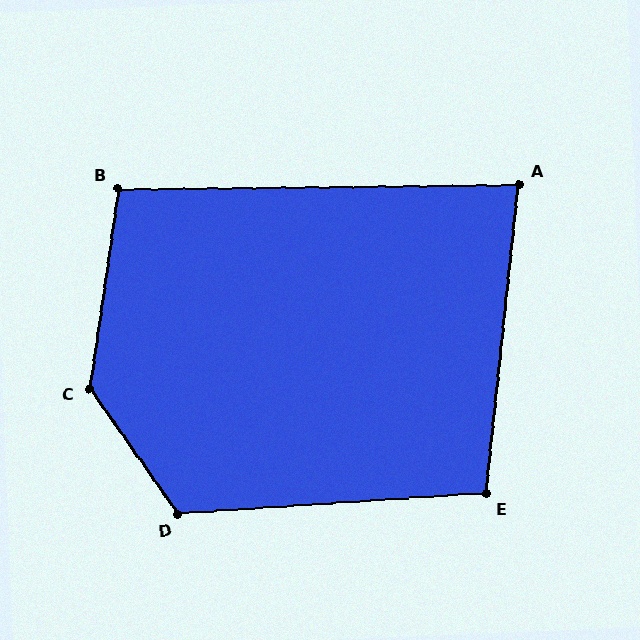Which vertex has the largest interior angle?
C, at approximately 137 degrees.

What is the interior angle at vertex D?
Approximately 121 degrees (obtuse).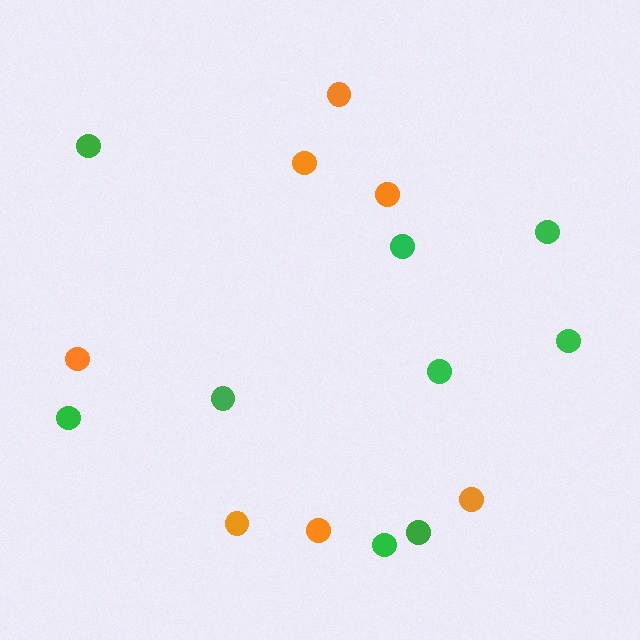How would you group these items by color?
There are 2 groups: one group of orange circles (7) and one group of green circles (9).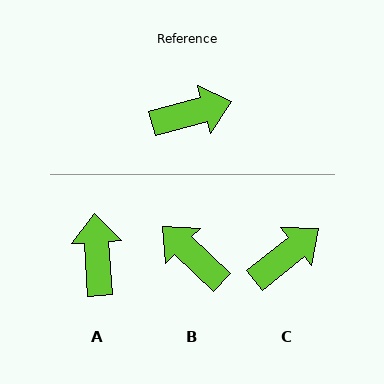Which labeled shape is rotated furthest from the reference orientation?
B, about 121 degrees away.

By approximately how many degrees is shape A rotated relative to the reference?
Approximately 79 degrees counter-clockwise.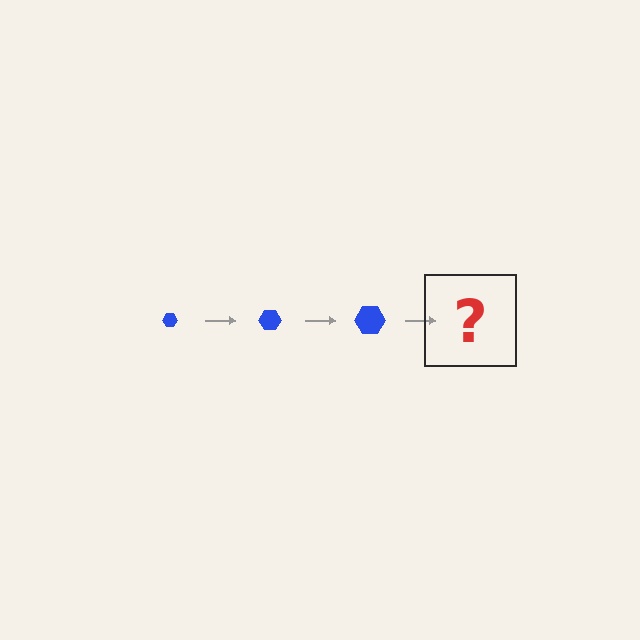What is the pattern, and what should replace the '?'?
The pattern is that the hexagon gets progressively larger each step. The '?' should be a blue hexagon, larger than the previous one.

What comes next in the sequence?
The next element should be a blue hexagon, larger than the previous one.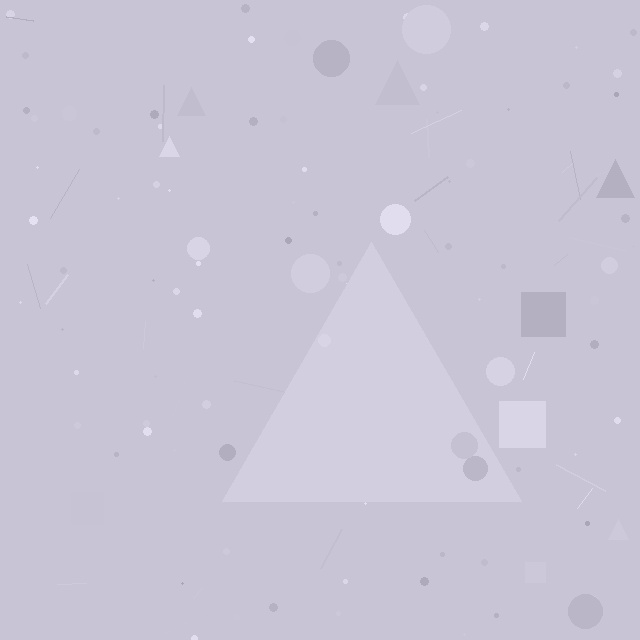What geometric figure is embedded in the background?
A triangle is embedded in the background.